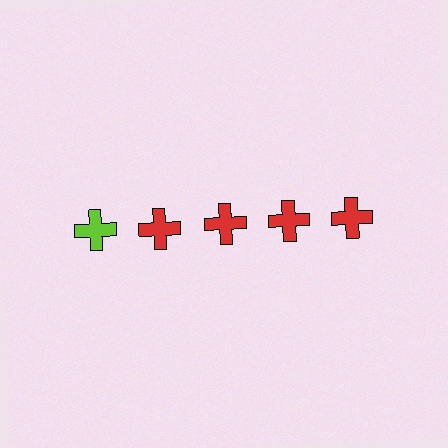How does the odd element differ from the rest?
It has a different color: lime instead of red.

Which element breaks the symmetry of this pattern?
The lime cross in the top row, leftmost column breaks the symmetry. All other shapes are red crosses.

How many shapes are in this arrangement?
There are 5 shapes arranged in a grid pattern.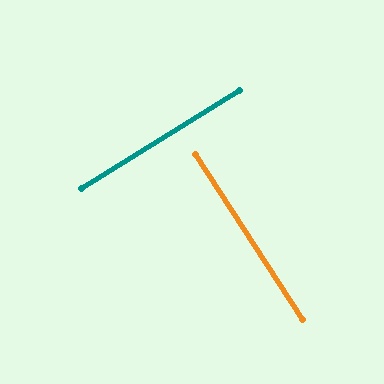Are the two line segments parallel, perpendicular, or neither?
Perpendicular — they meet at approximately 89°.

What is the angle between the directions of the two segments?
Approximately 89 degrees.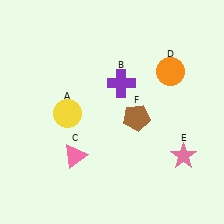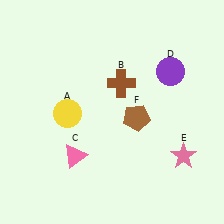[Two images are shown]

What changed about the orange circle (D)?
In Image 1, D is orange. In Image 2, it changed to purple.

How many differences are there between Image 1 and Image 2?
There are 2 differences between the two images.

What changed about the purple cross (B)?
In Image 1, B is purple. In Image 2, it changed to brown.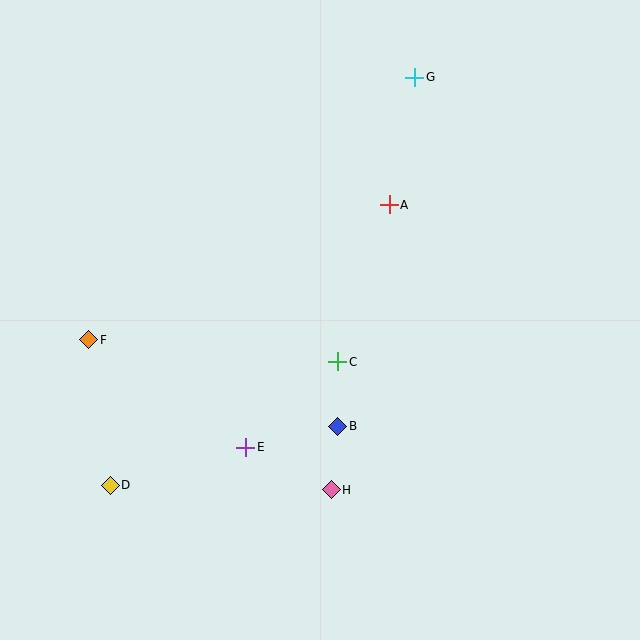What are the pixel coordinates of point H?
Point H is at (331, 490).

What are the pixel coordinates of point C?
Point C is at (338, 362).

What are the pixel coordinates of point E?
Point E is at (246, 447).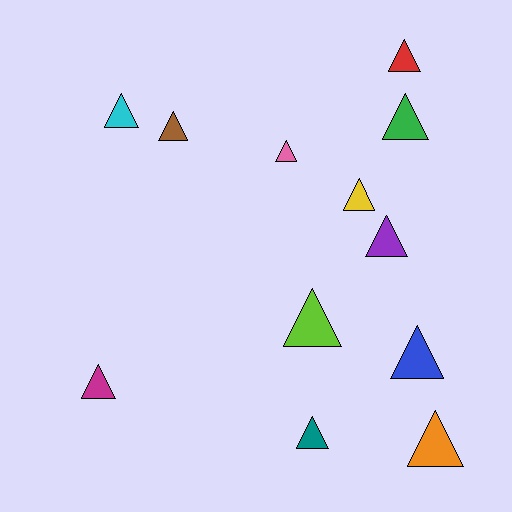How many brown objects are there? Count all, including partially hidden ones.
There is 1 brown object.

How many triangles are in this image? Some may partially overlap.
There are 12 triangles.